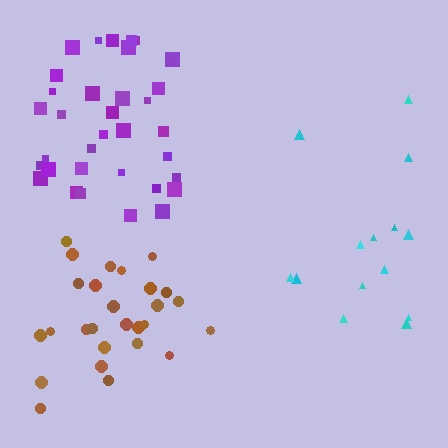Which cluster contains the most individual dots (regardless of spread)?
Purple (34).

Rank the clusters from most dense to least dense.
purple, brown, cyan.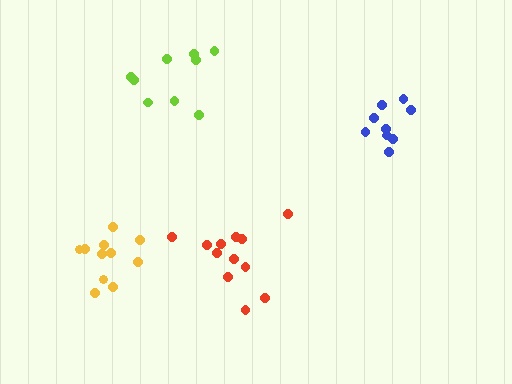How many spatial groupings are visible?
There are 4 spatial groupings.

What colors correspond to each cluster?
The clusters are colored: lime, red, blue, yellow.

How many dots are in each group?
Group 1: 9 dots, Group 2: 12 dots, Group 3: 9 dots, Group 4: 11 dots (41 total).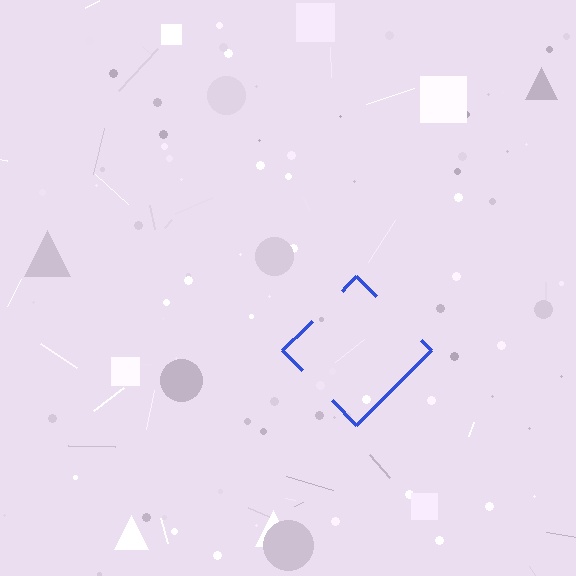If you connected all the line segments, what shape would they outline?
They would outline a diamond.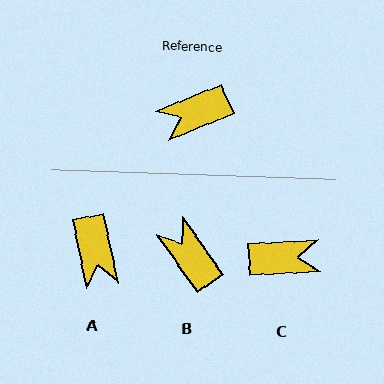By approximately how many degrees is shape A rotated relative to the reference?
Approximately 79 degrees counter-clockwise.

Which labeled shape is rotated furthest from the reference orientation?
C, about 161 degrees away.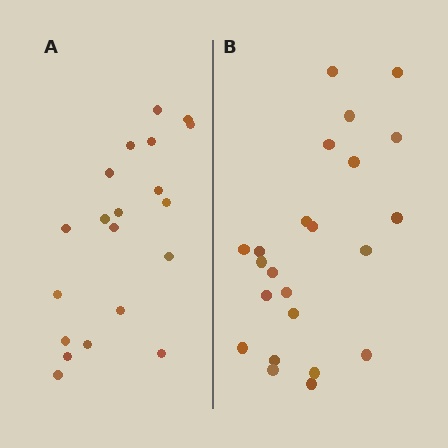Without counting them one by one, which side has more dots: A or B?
Region B (the right region) has more dots.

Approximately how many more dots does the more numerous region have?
Region B has just a few more — roughly 2 or 3 more dots than region A.